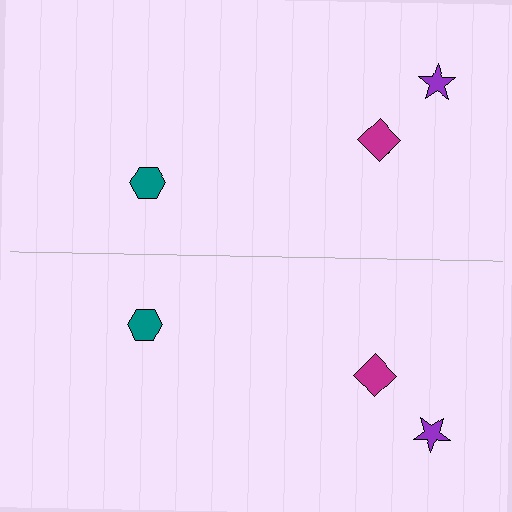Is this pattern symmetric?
Yes, this pattern has bilateral (reflection) symmetry.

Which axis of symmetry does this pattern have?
The pattern has a horizontal axis of symmetry running through the center of the image.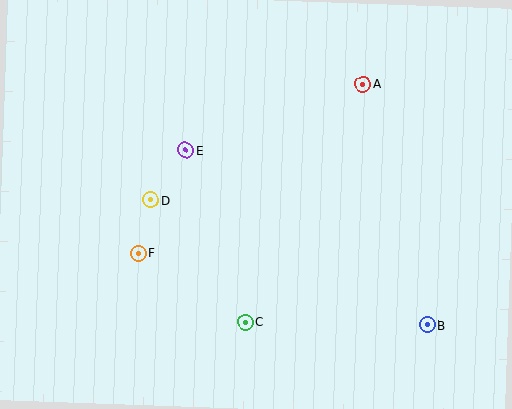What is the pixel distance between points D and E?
The distance between D and E is 61 pixels.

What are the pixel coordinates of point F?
Point F is at (139, 253).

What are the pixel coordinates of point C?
Point C is at (245, 322).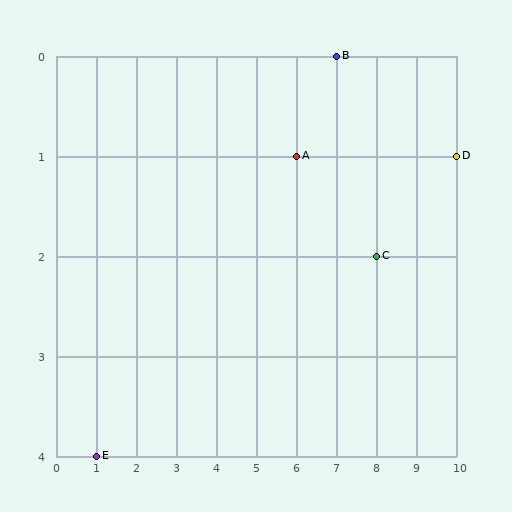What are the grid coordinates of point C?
Point C is at grid coordinates (8, 2).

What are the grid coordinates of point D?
Point D is at grid coordinates (10, 1).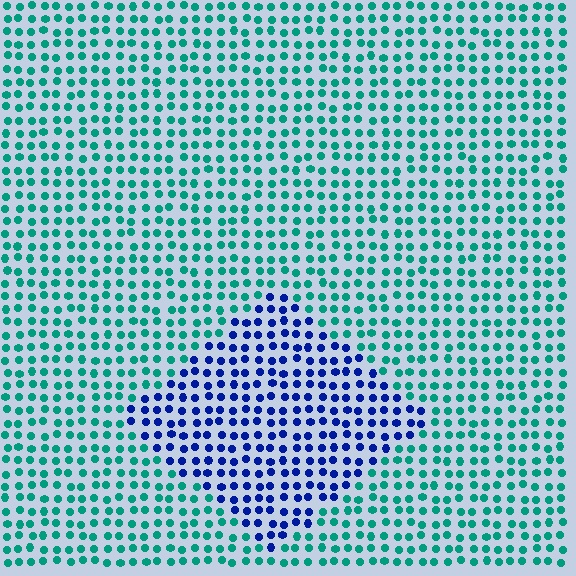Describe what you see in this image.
The image is filled with small teal elements in a uniform arrangement. A diamond-shaped region is visible where the elements are tinted to a slightly different hue, forming a subtle color boundary.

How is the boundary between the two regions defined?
The boundary is defined purely by a slight shift in hue (about 62 degrees). Spacing, size, and orientation are identical on both sides.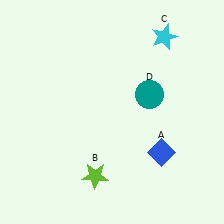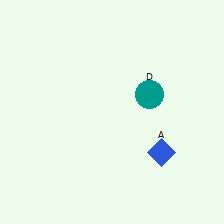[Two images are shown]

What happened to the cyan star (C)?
The cyan star (C) was removed in Image 2. It was in the top-right area of Image 1.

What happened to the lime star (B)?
The lime star (B) was removed in Image 2. It was in the bottom-left area of Image 1.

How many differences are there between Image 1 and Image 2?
There are 2 differences between the two images.